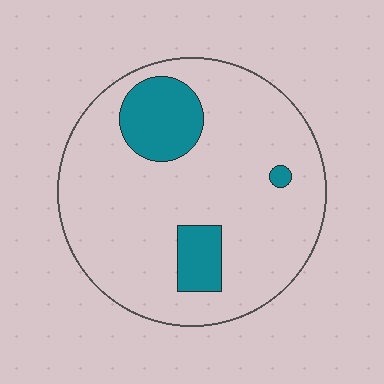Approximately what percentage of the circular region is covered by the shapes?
Approximately 15%.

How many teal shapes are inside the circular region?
3.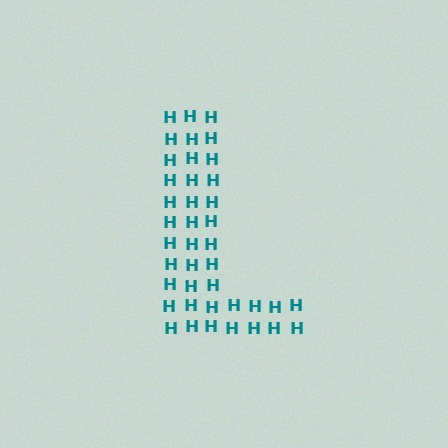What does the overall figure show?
The overall figure shows the letter L.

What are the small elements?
The small elements are letter H's.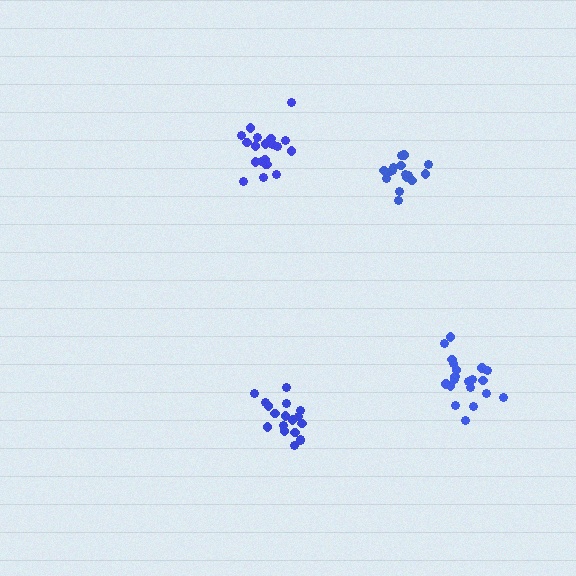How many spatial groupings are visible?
There are 4 spatial groupings.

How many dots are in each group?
Group 1: 18 dots, Group 2: 20 dots, Group 3: 21 dots, Group 4: 16 dots (75 total).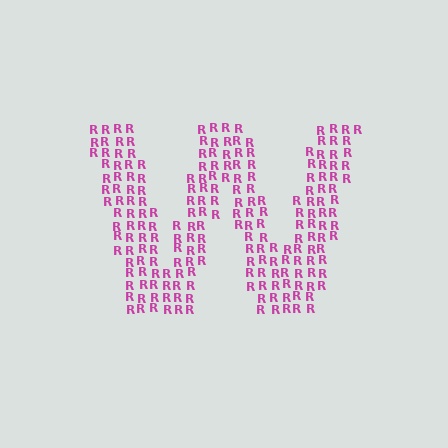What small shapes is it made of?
It is made of small letter R's.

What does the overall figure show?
The overall figure shows the letter W.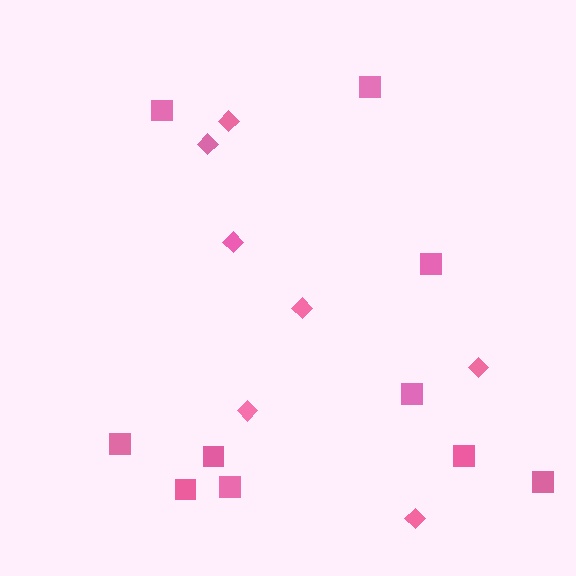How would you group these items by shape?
There are 2 groups: one group of squares (10) and one group of diamonds (7).